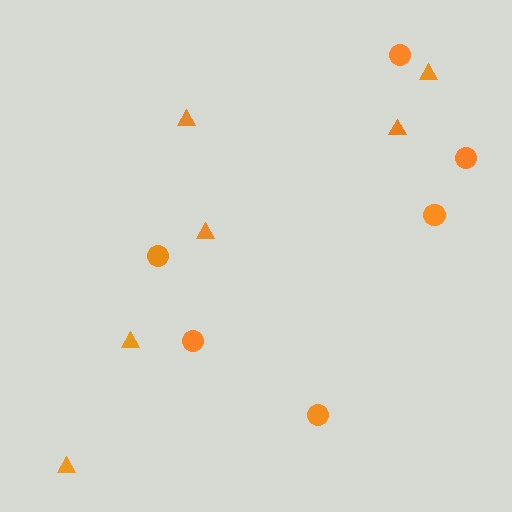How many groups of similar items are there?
There are 2 groups: one group of triangles (6) and one group of circles (6).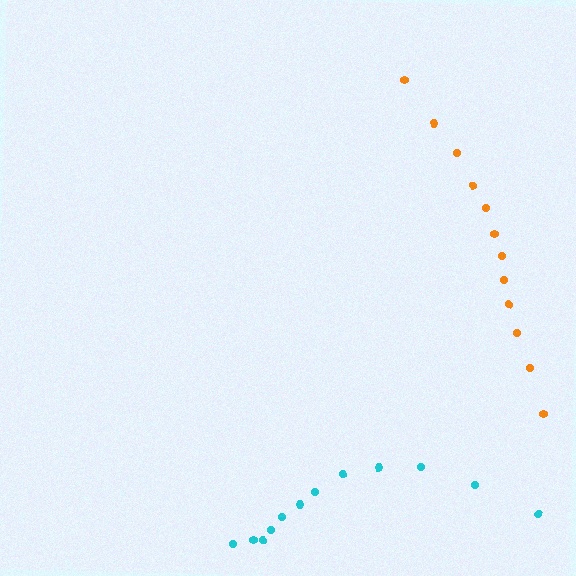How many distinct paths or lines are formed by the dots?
There are 2 distinct paths.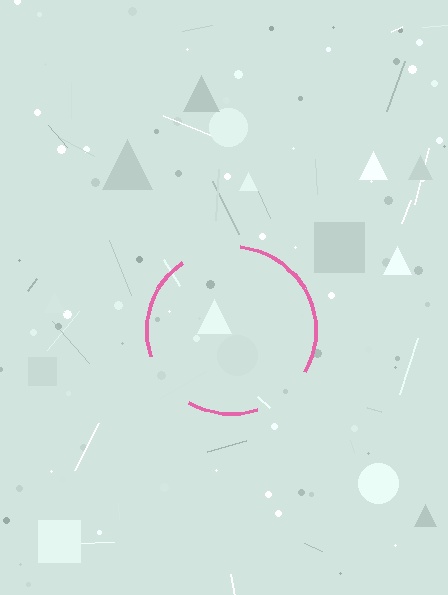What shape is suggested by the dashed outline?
The dashed outline suggests a circle.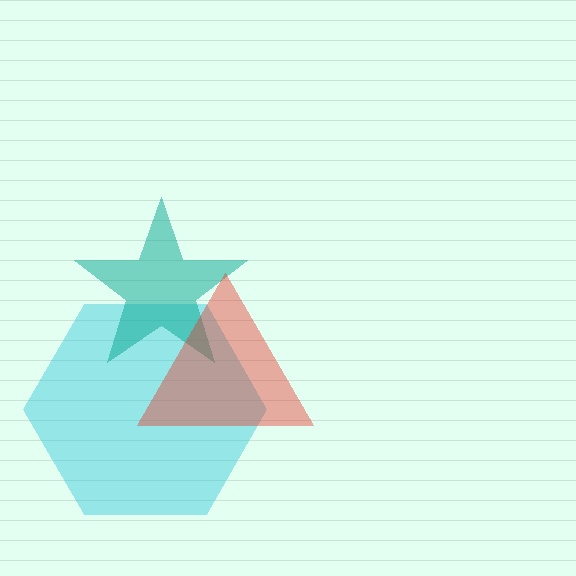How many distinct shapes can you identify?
There are 3 distinct shapes: a cyan hexagon, a teal star, a red triangle.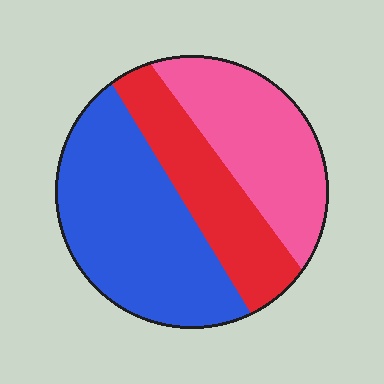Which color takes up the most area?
Blue, at roughly 45%.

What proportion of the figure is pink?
Pink takes up about one third (1/3) of the figure.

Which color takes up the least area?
Red, at roughly 25%.